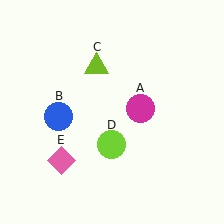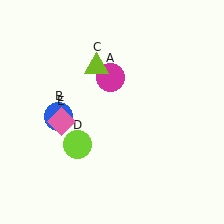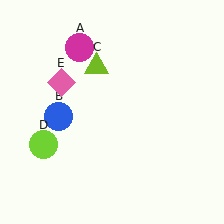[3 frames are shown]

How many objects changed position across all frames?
3 objects changed position: magenta circle (object A), lime circle (object D), pink diamond (object E).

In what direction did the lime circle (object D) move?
The lime circle (object D) moved left.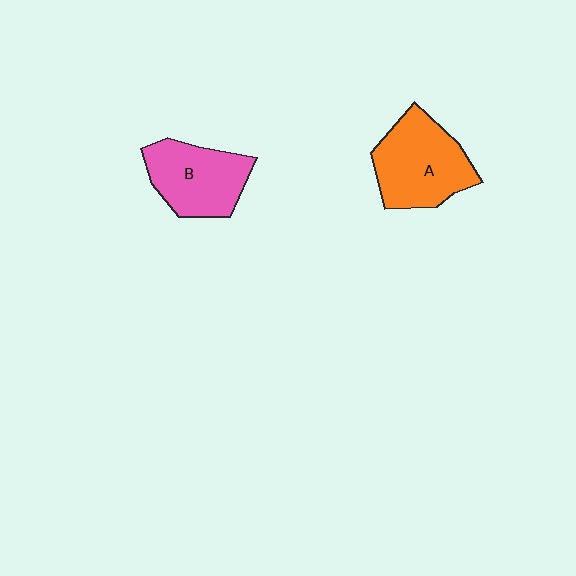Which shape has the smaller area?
Shape B (pink).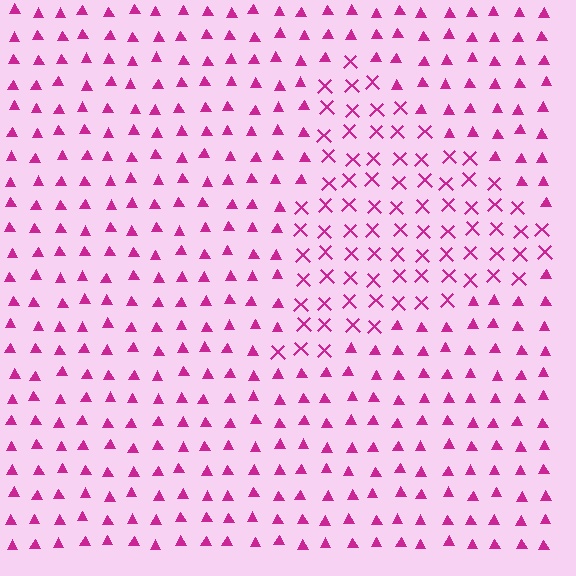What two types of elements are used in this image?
The image uses X marks inside the triangle region and triangles outside it.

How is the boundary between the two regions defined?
The boundary is defined by a change in element shape: X marks inside vs. triangles outside. All elements share the same color and spacing.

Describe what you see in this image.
The image is filled with small magenta elements arranged in a uniform grid. A triangle-shaped region contains X marks, while the surrounding area contains triangles. The boundary is defined purely by the change in element shape.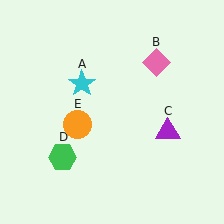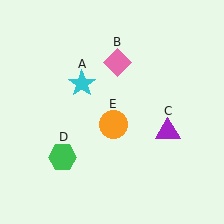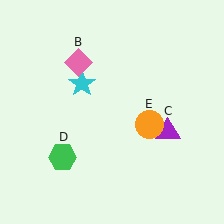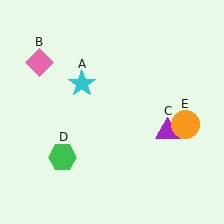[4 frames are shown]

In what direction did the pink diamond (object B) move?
The pink diamond (object B) moved left.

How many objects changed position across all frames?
2 objects changed position: pink diamond (object B), orange circle (object E).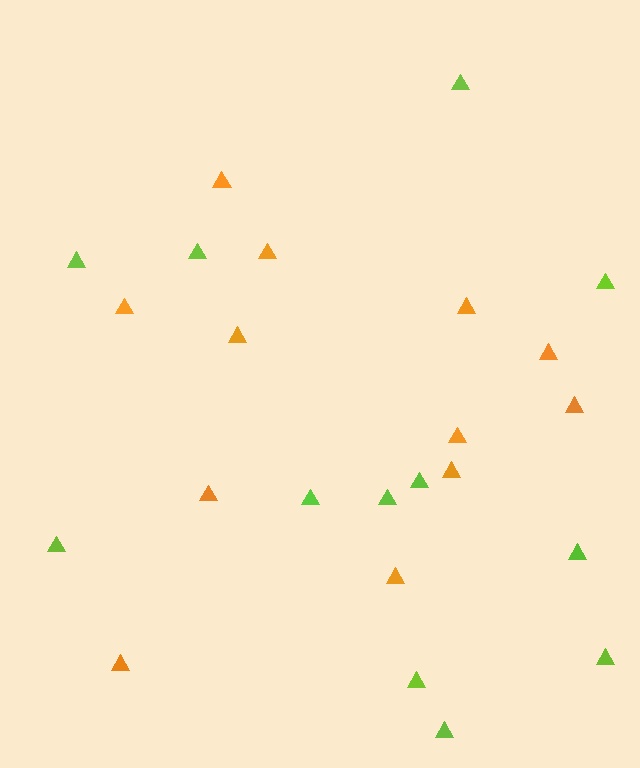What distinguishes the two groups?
There are 2 groups: one group of orange triangles (12) and one group of lime triangles (12).